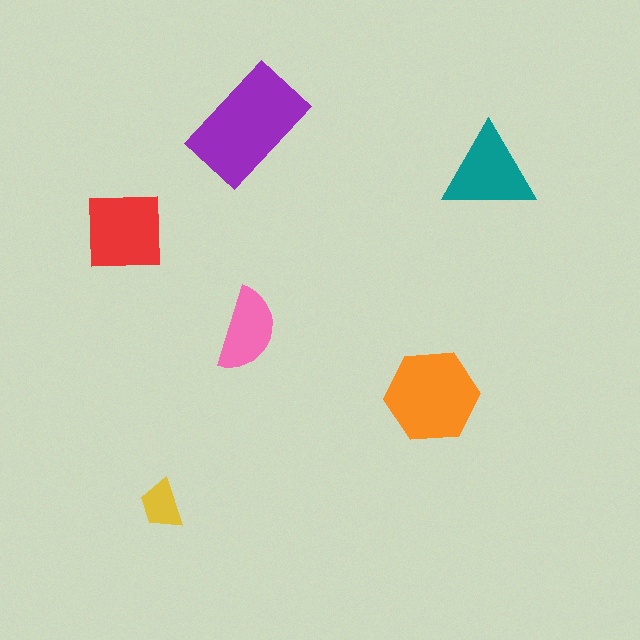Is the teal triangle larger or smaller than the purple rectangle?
Smaller.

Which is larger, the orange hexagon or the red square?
The orange hexagon.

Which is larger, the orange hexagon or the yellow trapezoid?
The orange hexagon.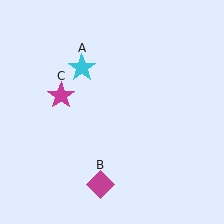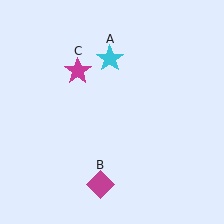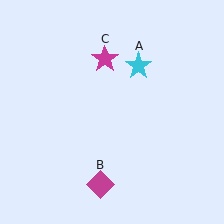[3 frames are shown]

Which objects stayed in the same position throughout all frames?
Magenta diamond (object B) remained stationary.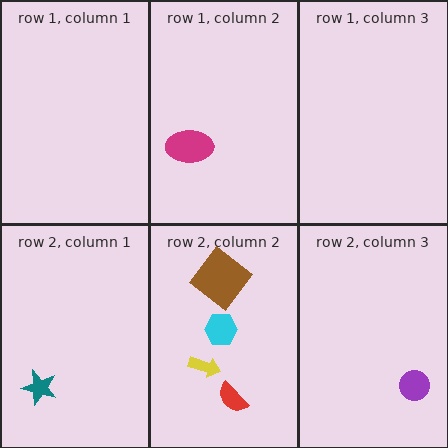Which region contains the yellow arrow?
The row 2, column 2 region.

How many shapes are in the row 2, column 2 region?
4.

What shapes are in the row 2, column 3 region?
The purple circle.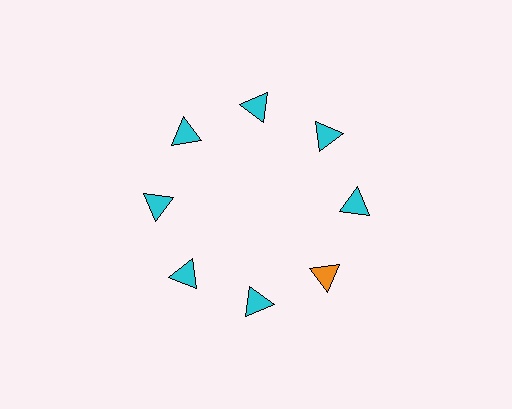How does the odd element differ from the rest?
It has a different color: orange instead of cyan.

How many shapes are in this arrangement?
There are 8 shapes arranged in a ring pattern.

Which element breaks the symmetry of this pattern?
The orange triangle at roughly the 4 o'clock position breaks the symmetry. All other shapes are cyan triangles.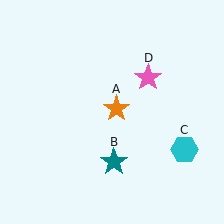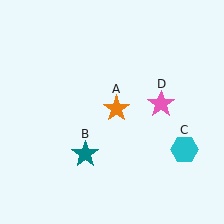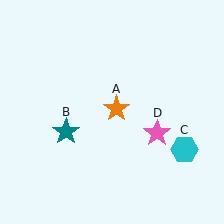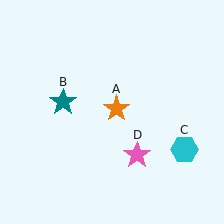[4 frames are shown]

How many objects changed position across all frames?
2 objects changed position: teal star (object B), pink star (object D).